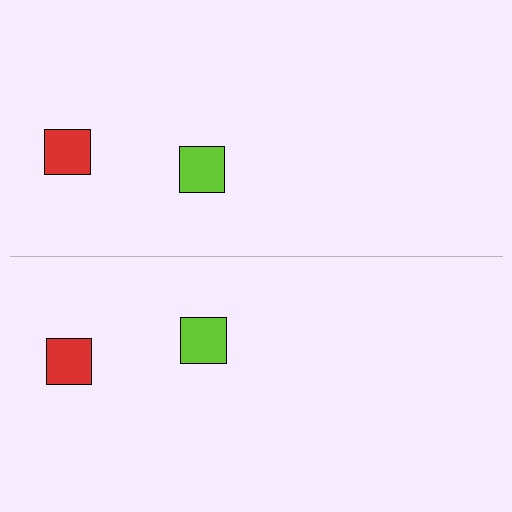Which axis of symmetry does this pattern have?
The pattern has a horizontal axis of symmetry running through the center of the image.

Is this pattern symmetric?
Yes, this pattern has bilateral (reflection) symmetry.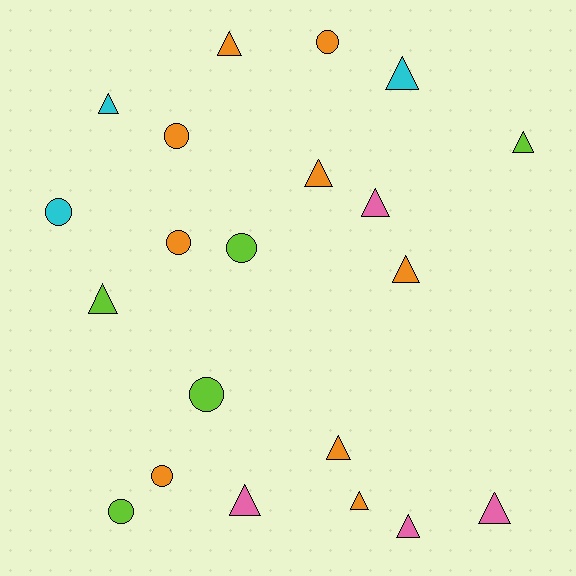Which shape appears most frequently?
Triangle, with 13 objects.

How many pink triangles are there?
There are 4 pink triangles.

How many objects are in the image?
There are 21 objects.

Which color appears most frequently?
Orange, with 9 objects.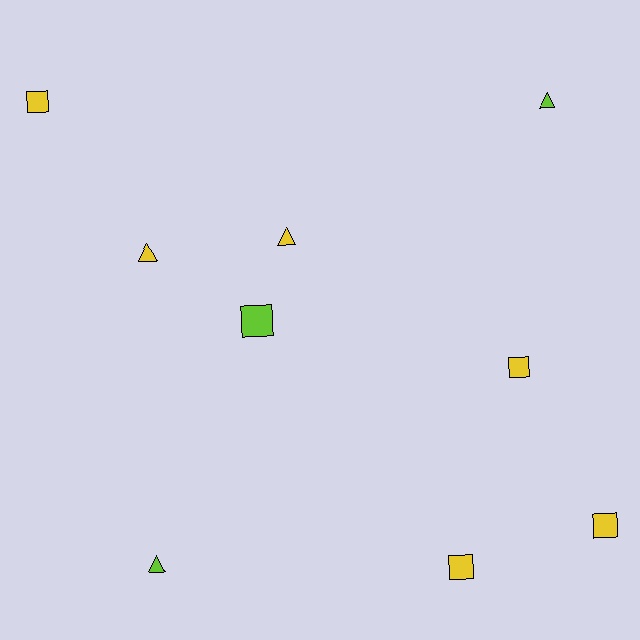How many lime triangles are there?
There are 2 lime triangles.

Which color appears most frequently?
Yellow, with 6 objects.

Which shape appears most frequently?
Square, with 5 objects.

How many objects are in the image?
There are 9 objects.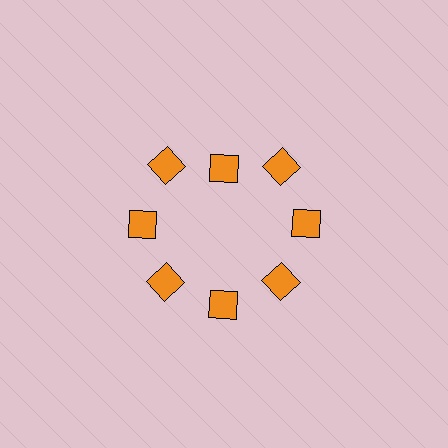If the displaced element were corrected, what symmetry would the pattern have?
It would have 8-fold rotational symmetry — the pattern would map onto itself every 45 degrees.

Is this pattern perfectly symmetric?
No. The 8 orange diamonds are arranged in a ring, but one element near the 12 o'clock position is pulled inward toward the center, breaking the 8-fold rotational symmetry.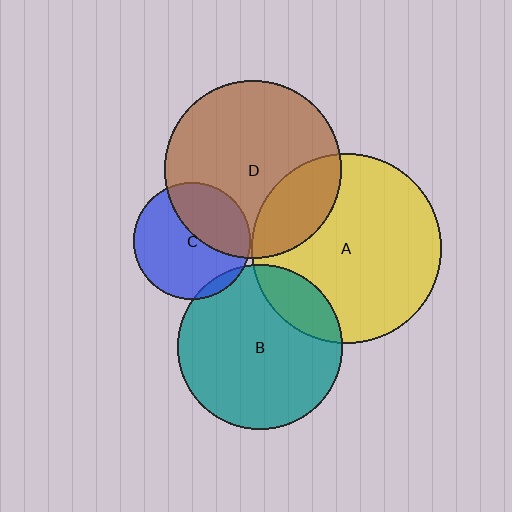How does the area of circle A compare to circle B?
Approximately 1.3 times.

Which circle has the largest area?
Circle A (yellow).